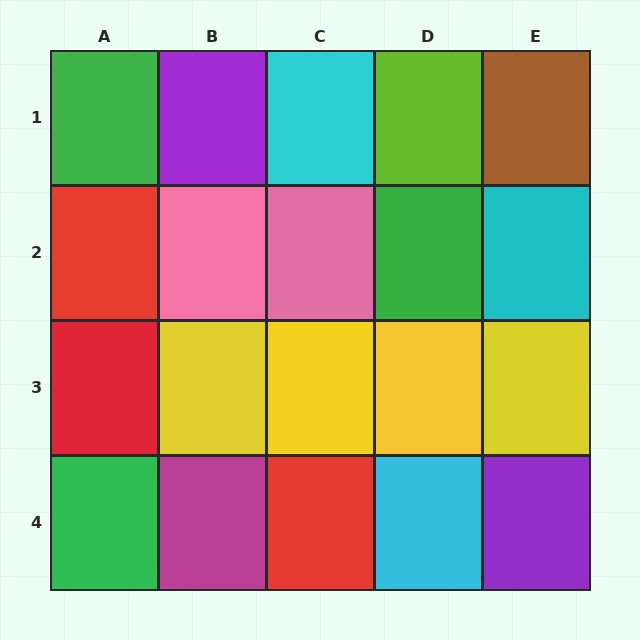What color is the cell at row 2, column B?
Pink.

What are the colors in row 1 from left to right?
Green, purple, cyan, lime, brown.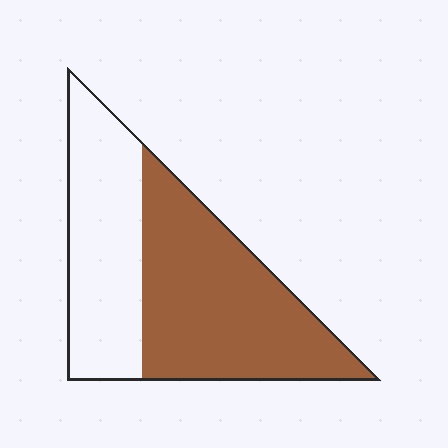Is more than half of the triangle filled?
Yes.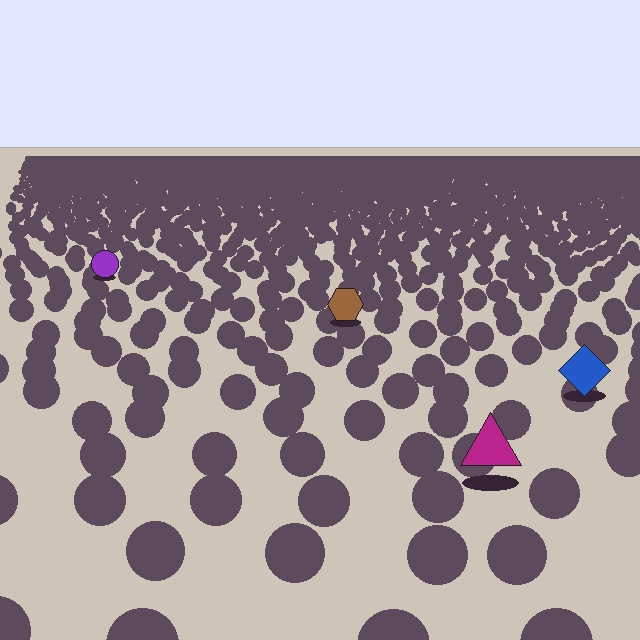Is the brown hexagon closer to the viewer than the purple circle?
Yes. The brown hexagon is closer — you can tell from the texture gradient: the ground texture is coarser near it.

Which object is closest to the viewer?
The magenta triangle is closest. The texture marks near it are larger and more spread out.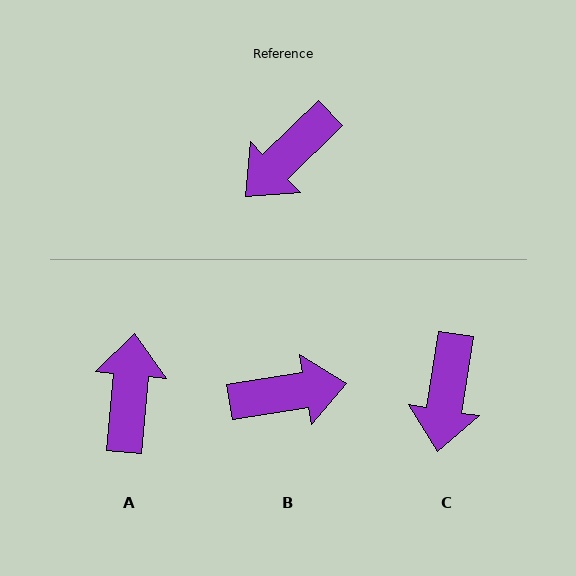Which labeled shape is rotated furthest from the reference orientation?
B, about 145 degrees away.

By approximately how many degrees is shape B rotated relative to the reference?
Approximately 145 degrees counter-clockwise.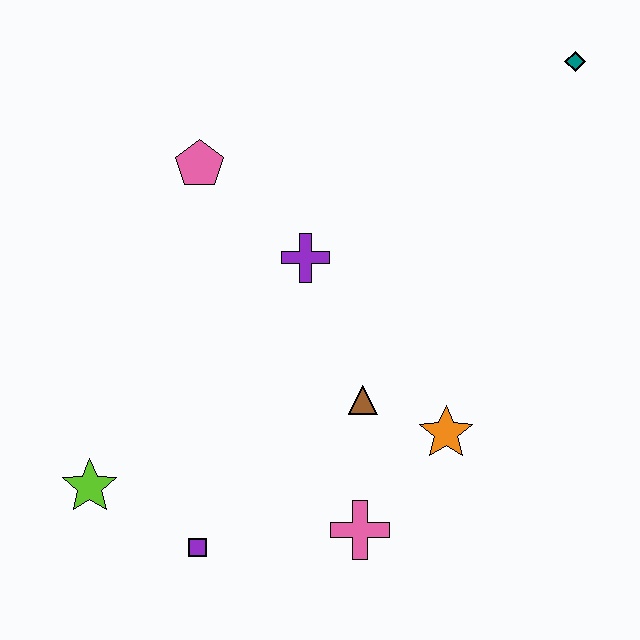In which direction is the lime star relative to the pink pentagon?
The lime star is below the pink pentagon.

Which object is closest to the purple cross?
The pink pentagon is closest to the purple cross.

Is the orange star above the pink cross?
Yes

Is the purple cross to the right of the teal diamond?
No